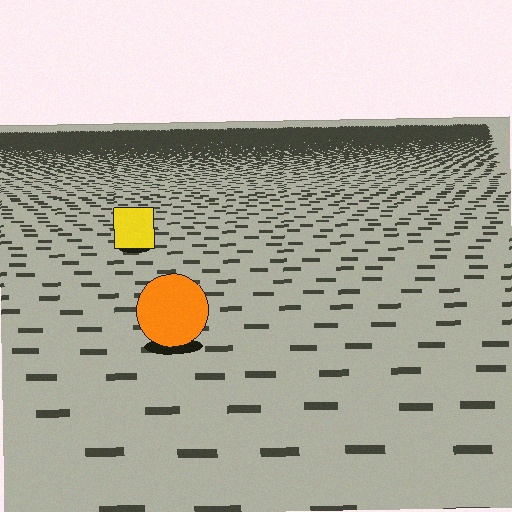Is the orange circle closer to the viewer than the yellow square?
Yes. The orange circle is closer — you can tell from the texture gradient: the ground texture is coarser near it.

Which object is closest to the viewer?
The orange circle is closest. The texture marks near it are larger and more spread out.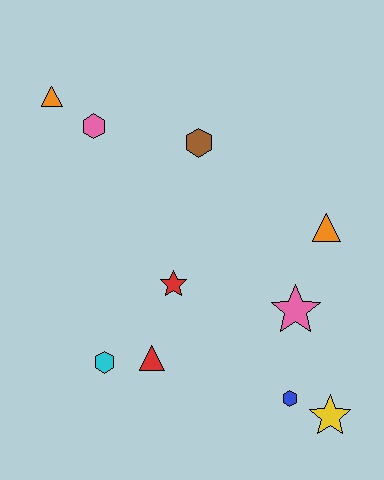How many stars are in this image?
There are 3 stars.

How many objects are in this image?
There are 10 objects.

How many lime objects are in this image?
There are no lime objects.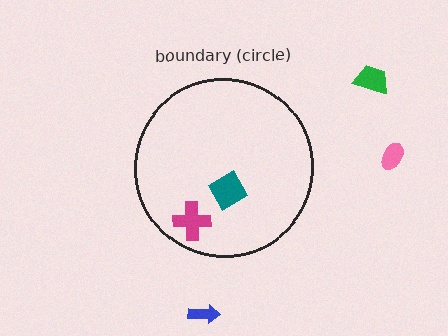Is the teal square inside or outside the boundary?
Inside.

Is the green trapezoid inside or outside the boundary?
Outside.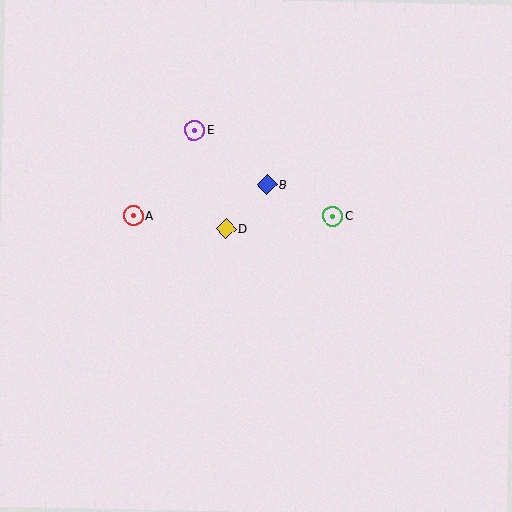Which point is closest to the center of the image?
Point D at (226, 229) is closest to the center.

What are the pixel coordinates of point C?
Point C is at (333, 216).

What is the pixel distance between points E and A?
The distance between E and A is 106 pixels.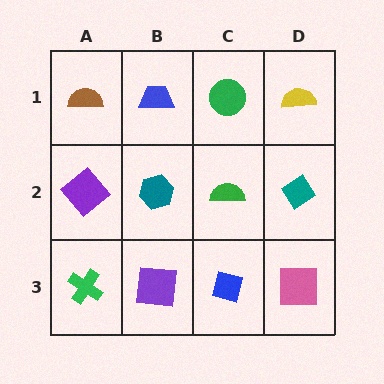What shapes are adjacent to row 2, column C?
A green circle (row 1, column C), a blue square (row 3, column C), a teal hexagon (row 2, column B), a teal diamond (row 2, column D).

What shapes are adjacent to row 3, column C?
A green semicircle (row 2, column C), a purple square (row 3, column B), a pink square (row 3, column D).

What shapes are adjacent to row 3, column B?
A teal hexagon (row 2, column B), a green cross (row 3, column A), a blue square (row 3, column C).